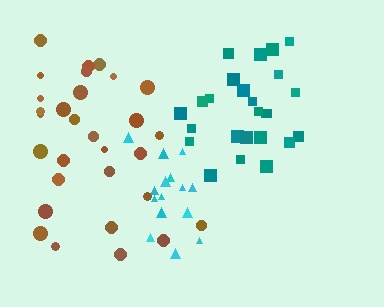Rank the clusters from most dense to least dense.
cyan, teal, brown.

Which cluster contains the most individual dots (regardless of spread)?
Brown (31).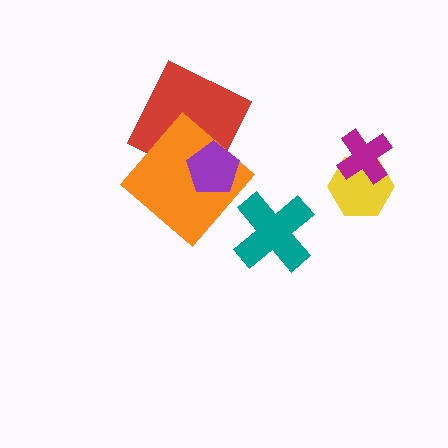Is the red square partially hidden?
Yes, it is partially covered by another shape.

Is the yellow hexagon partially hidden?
Yes, it is partially covered by another shape.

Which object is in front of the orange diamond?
The purple pentagon is in front of the orange diamond.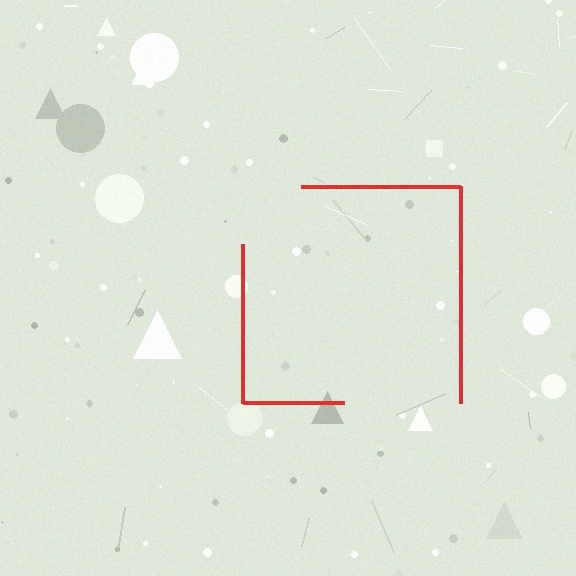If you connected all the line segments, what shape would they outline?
They would outline a square.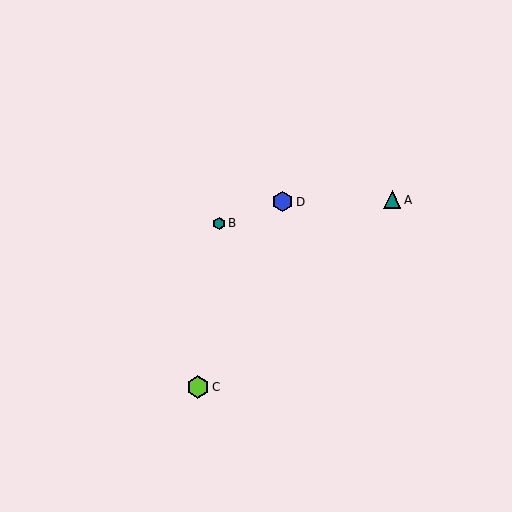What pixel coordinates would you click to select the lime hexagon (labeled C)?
Click at (198, 387) to select the lime hexagon C.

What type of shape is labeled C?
Shape C is a lime hexagon.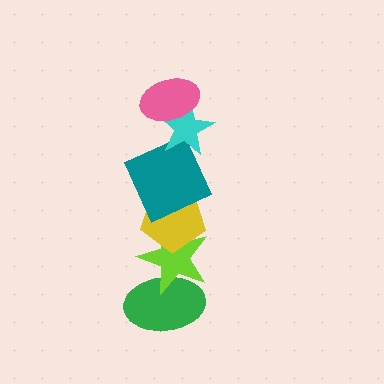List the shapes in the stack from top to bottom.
From top to bottom: the pink ellipse, the cyan star, the teal square, the yellow pentagon, the lime star, the green ellipse.